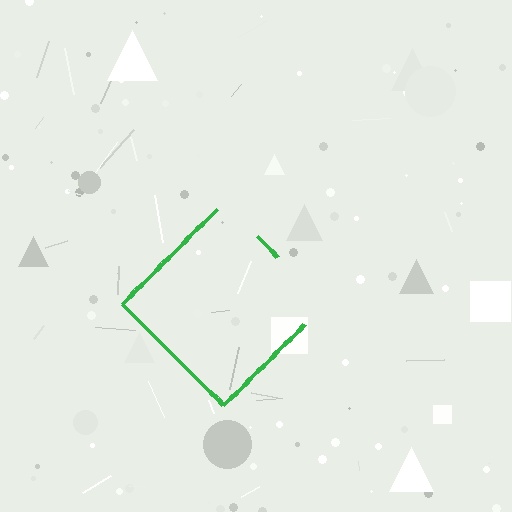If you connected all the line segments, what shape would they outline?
They would outline a diamond.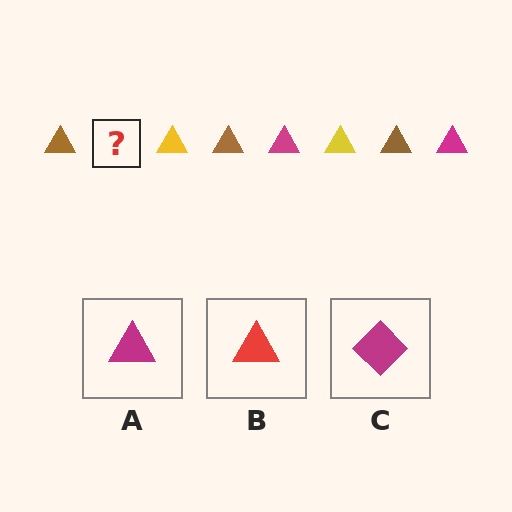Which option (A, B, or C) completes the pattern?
A.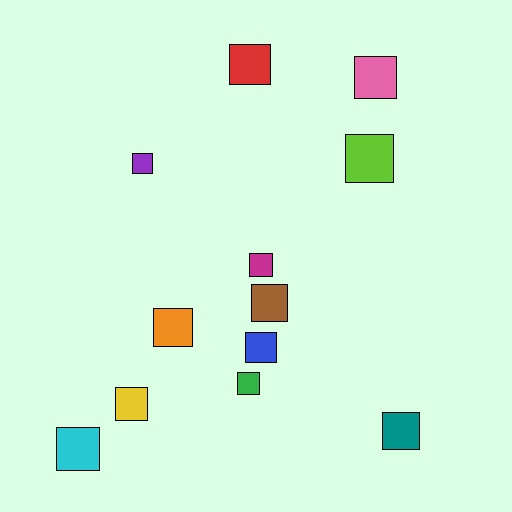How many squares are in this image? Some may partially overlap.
There are 12 squares.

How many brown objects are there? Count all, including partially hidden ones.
There is 1 brown object.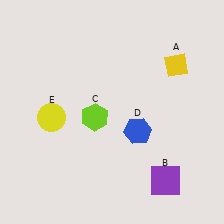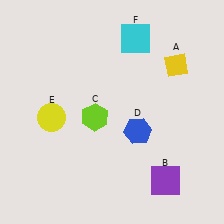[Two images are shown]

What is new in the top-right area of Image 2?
A cyan square (F) was added in the top-right area of Image 2.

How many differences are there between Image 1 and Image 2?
There is 1 difference between the two images.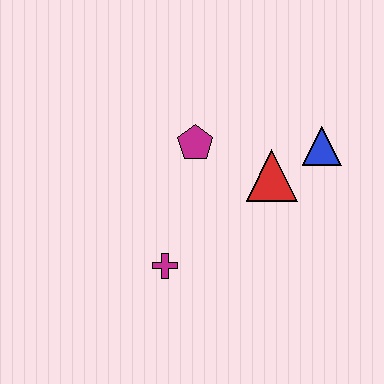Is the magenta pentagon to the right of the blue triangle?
No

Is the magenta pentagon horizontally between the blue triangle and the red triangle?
No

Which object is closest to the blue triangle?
The red triangle is closest to the blue triangle.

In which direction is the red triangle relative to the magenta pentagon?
The red triangle is to the right of the magenta pentagon.